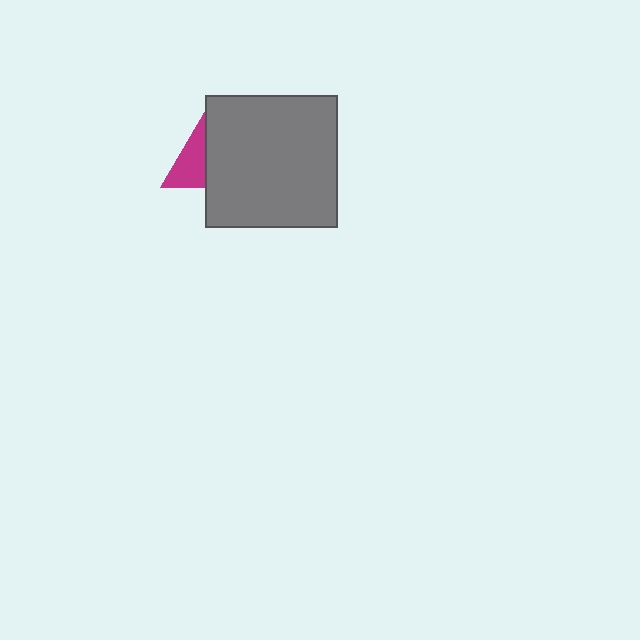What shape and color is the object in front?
The object in front is a gray square.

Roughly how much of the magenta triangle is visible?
About half of it is visible (roughly 46%).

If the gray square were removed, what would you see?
You would see the complete magenta triangle.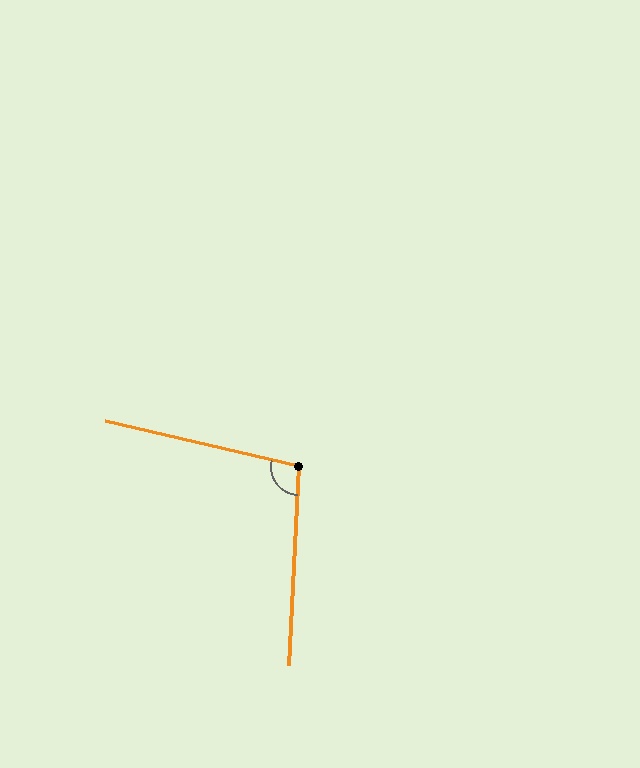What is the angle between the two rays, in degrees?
Approximately 100 degrees.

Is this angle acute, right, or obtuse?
It is obtuse.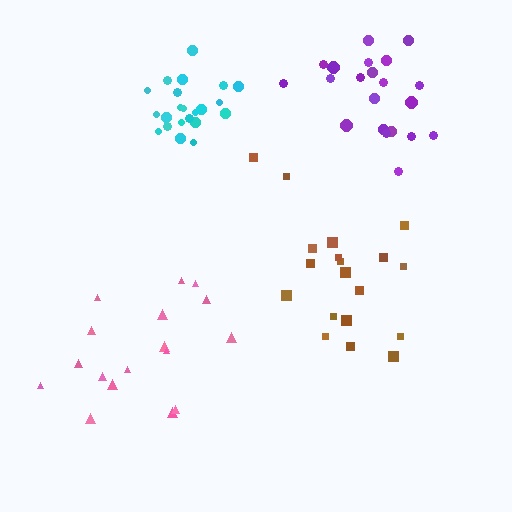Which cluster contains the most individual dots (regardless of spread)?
Cyan (22).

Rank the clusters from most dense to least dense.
cyan, purple, brown, pink.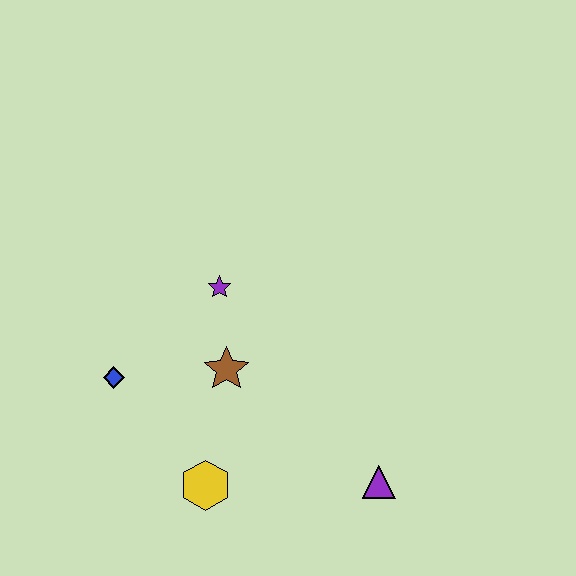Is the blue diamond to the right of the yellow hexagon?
No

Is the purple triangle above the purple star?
No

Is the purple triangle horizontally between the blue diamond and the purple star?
No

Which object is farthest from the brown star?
The purple triangle is farthest from the brown star.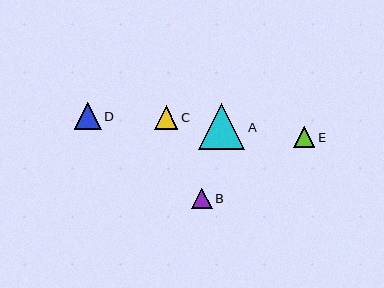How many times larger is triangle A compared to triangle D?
Triangle A is approximately 1.7 times the size of triangle D.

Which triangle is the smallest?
Triangle B is the smallest with a size of approximately 20 pixels.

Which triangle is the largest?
Triangle A is the largest with a size of approximately 47 pixels.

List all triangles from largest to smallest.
From largest to smallest: A, D, C, E, B.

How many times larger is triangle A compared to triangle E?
Triangle A is approximately 2.2 times the size of triangle E.